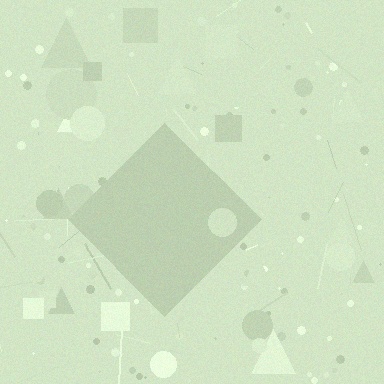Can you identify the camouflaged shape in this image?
The camouflaged shape is a diamond.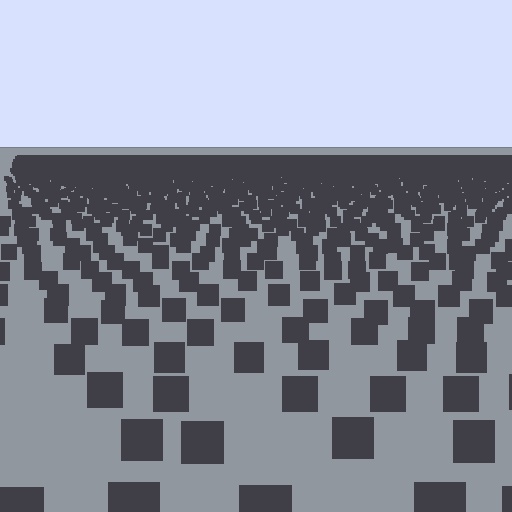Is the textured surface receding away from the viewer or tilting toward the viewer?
The surface is receding away from the viewer. Texture elements get smaller and denser toward the top.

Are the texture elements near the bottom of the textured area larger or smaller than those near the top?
Larger. Near the bottom, elements are closer to the viewer and appear at a bigger on-screen size.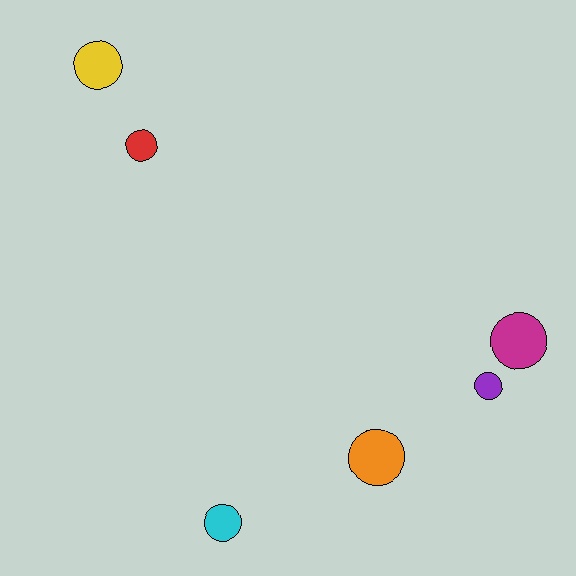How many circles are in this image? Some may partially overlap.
There are 6 circles.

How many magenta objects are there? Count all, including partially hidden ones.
There is 1 magenta object.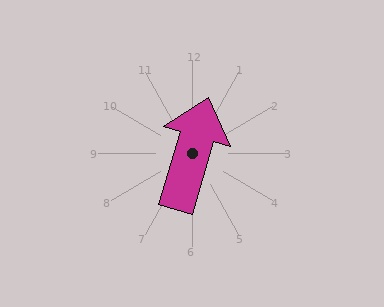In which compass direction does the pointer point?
North.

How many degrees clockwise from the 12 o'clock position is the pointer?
Approximately 16 degrees.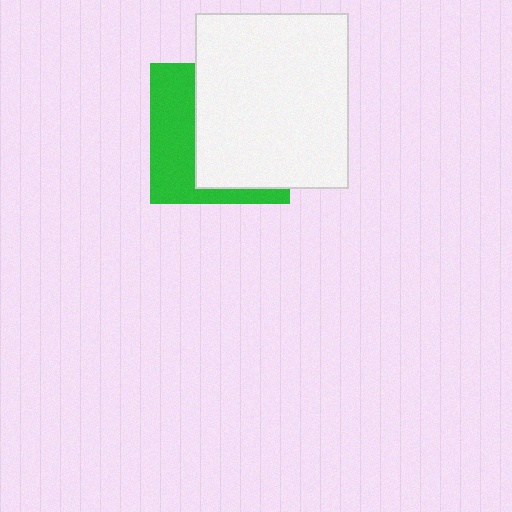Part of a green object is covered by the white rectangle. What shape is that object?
It is a square.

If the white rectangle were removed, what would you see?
You would see the complete green square.